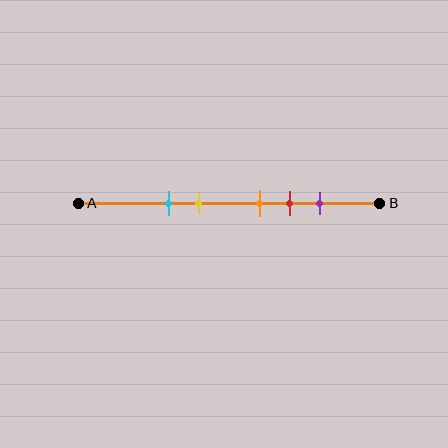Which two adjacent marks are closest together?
The orange and red marks are the closest adjacent pair.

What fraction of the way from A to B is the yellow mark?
The yellow mark is approximately 40% (0.4) of the way from A to B.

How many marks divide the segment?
There are 5 marks dividing the segment.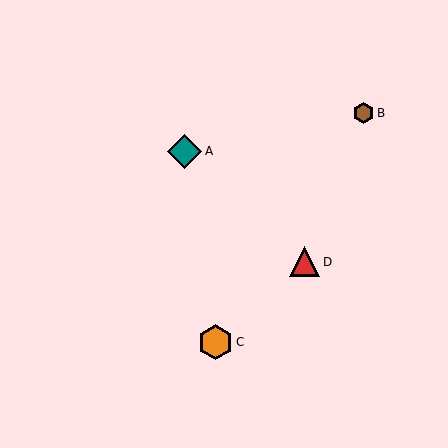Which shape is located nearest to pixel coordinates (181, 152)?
The teal diamond (labeled A) at (185, 151) is nearest to that location.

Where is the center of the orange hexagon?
The center of the orange hexagon is at (216, 342).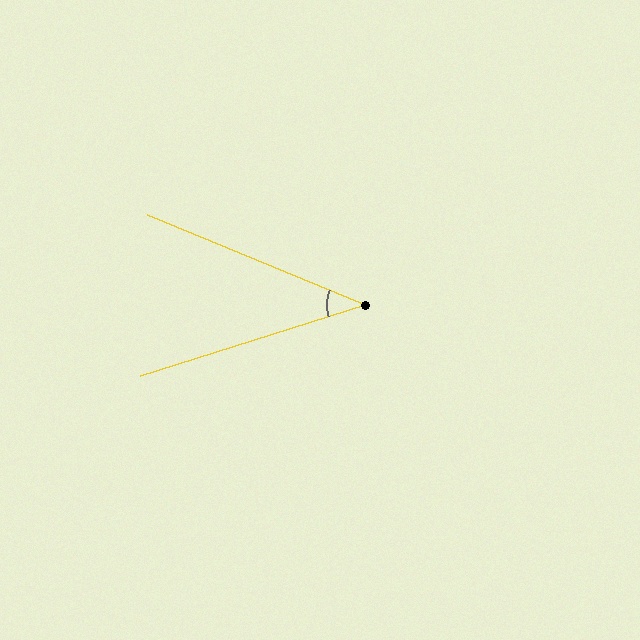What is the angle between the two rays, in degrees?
Approximately 40 degrees.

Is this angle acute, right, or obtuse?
It is acute.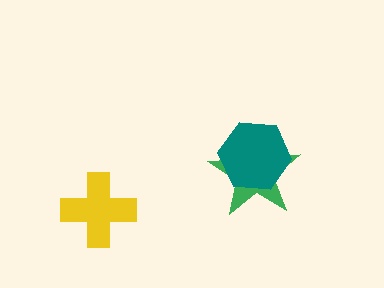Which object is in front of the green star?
The teal hexagon is in front of the green star.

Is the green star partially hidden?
Yes, it is partially covered by another shape.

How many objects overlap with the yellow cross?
0 objects overlap with the yellow cross.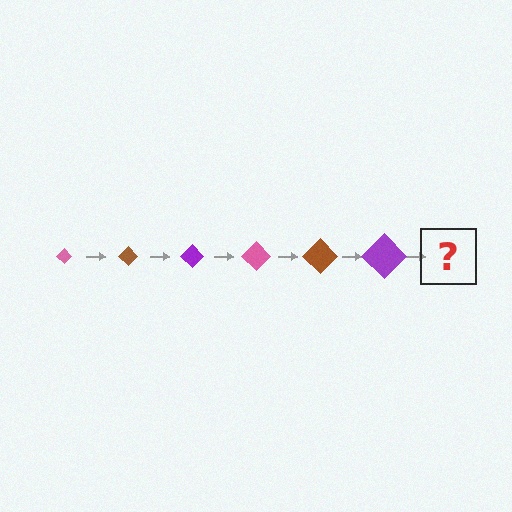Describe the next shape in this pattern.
It should be a pink diamond, larger than the previous one.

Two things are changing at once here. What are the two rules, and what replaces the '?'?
The two rules are that the diamond grows larger each step and the color cycles through pink, brown, and purple. The '?' should be a pink diamond, larger than the previous one.